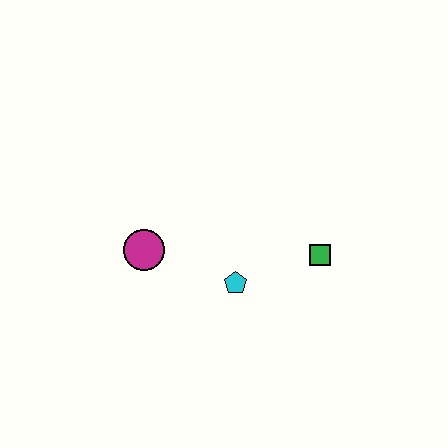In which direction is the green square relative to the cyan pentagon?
The green square is to the right of the cyan pentagon.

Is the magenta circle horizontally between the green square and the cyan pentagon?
No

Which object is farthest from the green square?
The magenta circle is farthest from the green square.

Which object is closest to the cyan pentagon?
The green square is closest to the cyan pentagon.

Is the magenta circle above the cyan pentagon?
Yes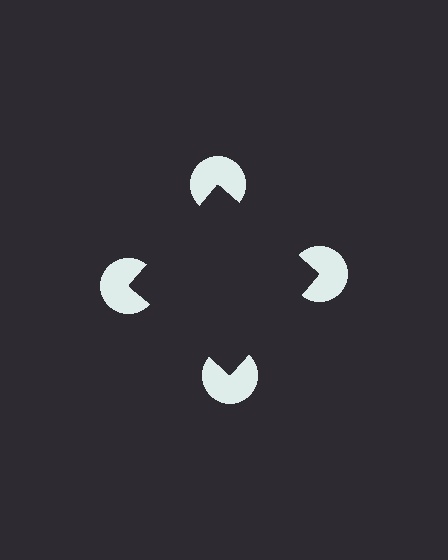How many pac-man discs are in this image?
There are 4 — one at each vertex of the illusory square.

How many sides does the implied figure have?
4 sides.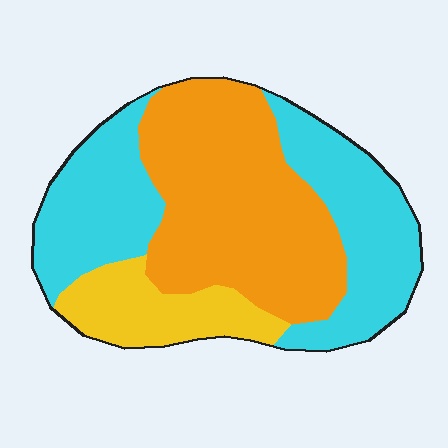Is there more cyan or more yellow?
Cyan.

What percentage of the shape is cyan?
Cyan covers roughly 40% of the shape.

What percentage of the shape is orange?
Orange takes up between a quarter and a half of the shape.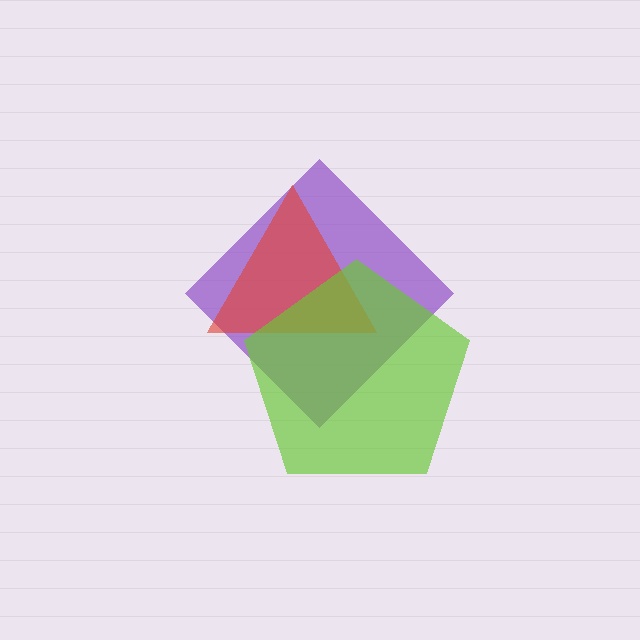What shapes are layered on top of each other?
The layered shapes are: a purple diamond, a red triangle, a lime pentagon.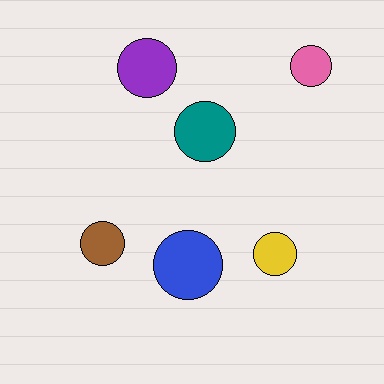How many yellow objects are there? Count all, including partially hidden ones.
There is 1 yellow object.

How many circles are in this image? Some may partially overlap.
There are 6 circles.